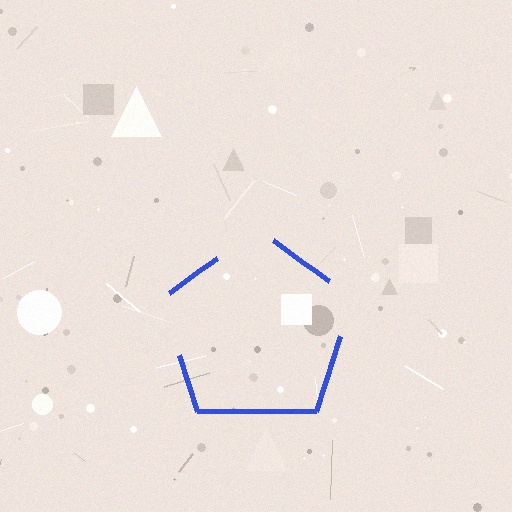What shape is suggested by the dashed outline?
The dashed outline suggests a pentagon.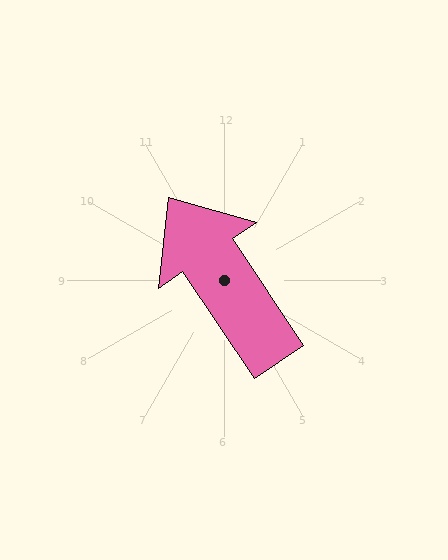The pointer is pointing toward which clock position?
Roughly 11 o'clock.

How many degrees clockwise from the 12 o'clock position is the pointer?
Approximately 326 degrees.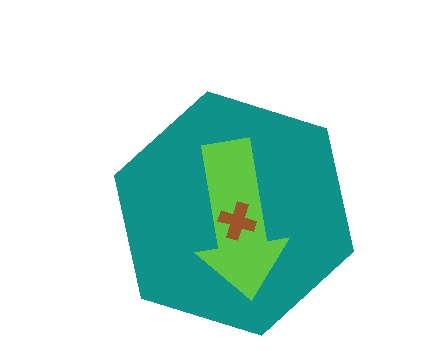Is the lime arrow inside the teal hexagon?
Yes.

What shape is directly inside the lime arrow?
The brown cross.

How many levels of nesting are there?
3.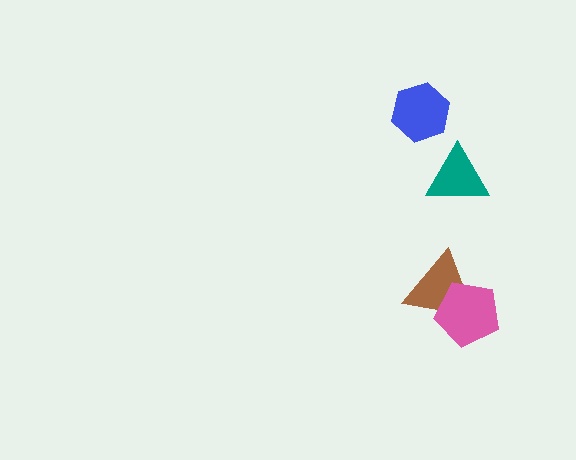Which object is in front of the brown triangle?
The pink pentagon is in front of the brown triangle.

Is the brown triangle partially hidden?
Yes, it is partially covered by another shape.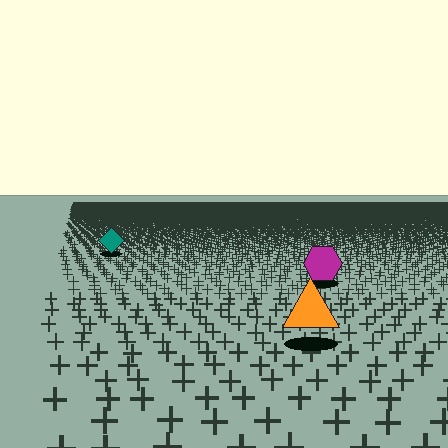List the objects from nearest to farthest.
From nearest to farthest: the orange triangle, the magenta hexagon, the teal diamond.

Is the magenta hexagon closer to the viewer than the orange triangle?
No. The orange triangle is closer — you can tell from the texture gradient: the ground texture is coarser near it.